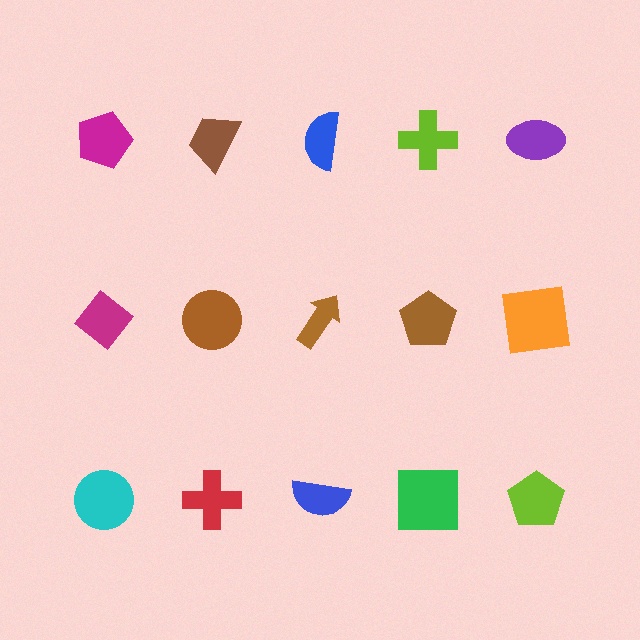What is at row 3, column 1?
A cyan circle.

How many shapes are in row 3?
5 shapes.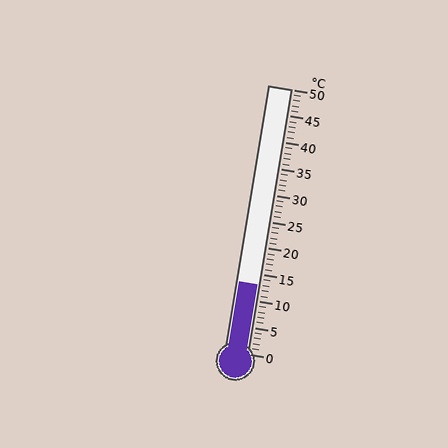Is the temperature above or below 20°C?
The temperature is below 20°C.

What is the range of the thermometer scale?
The thermometer scale ranges from 0°C to 50°C.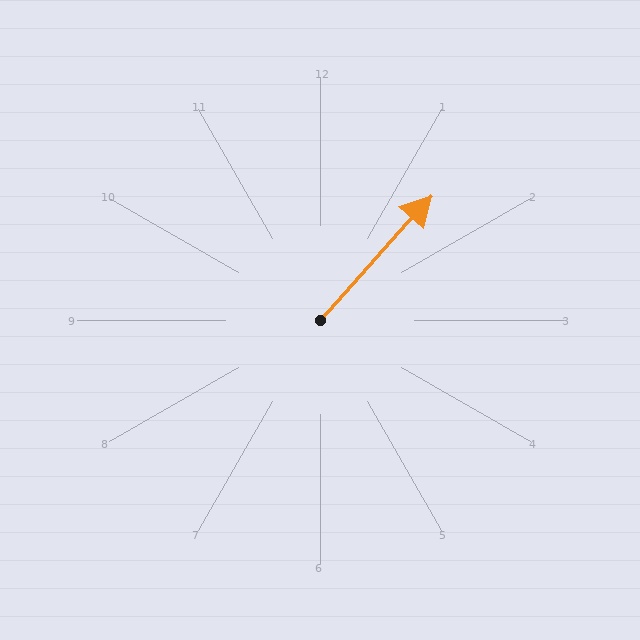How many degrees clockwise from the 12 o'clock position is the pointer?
Approximately 42 degrees.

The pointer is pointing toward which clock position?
Roughly 1 o'clock.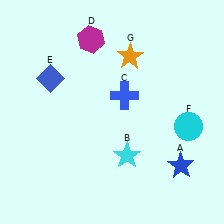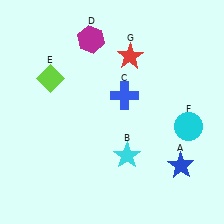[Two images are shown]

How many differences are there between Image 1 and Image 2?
There are 2 differences between the two images.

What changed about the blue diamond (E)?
In Image 1, E is blue. In Image 2, it changed to lime.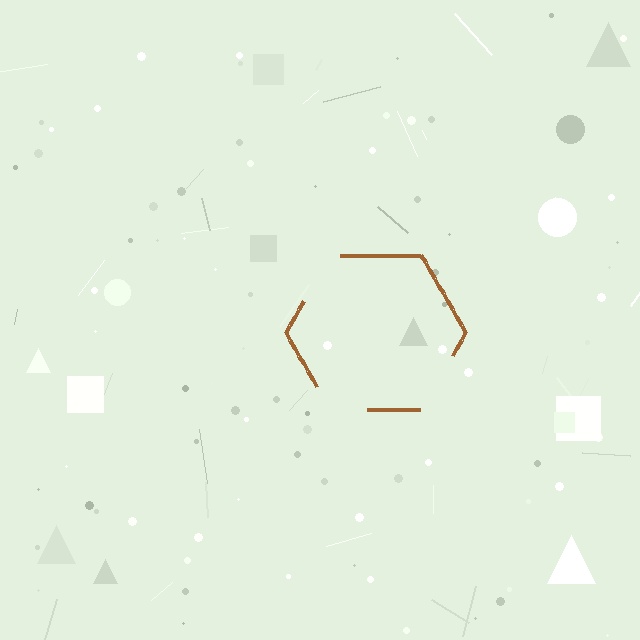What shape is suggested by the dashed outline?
The dashed outline suggests a hexagon.